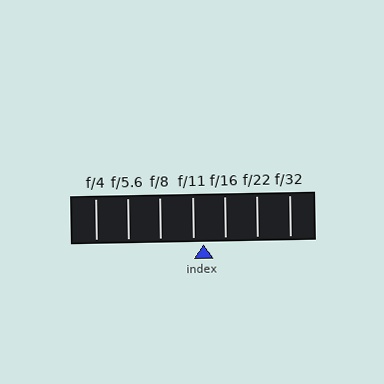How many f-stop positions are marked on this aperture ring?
There are 7 f-stop positions marked.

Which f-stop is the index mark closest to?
The index mark is closest to f/11.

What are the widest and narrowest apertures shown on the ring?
The widest aperture shown is f/4 and the narrowest is f/32.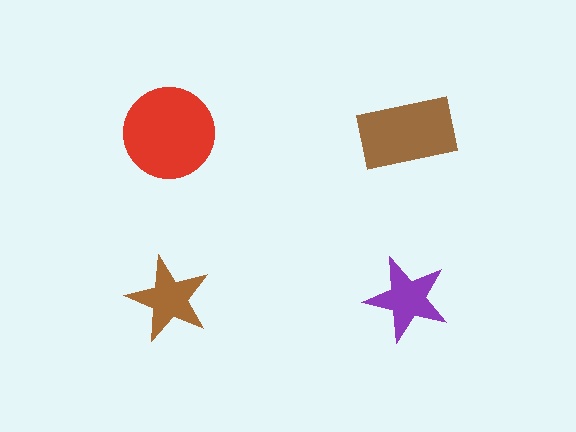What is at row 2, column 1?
A brown star.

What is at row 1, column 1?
A red circle.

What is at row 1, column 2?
A brown rectangle.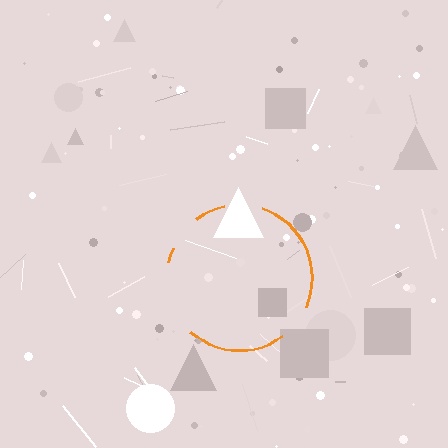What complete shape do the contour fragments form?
The contour fragments form a circle.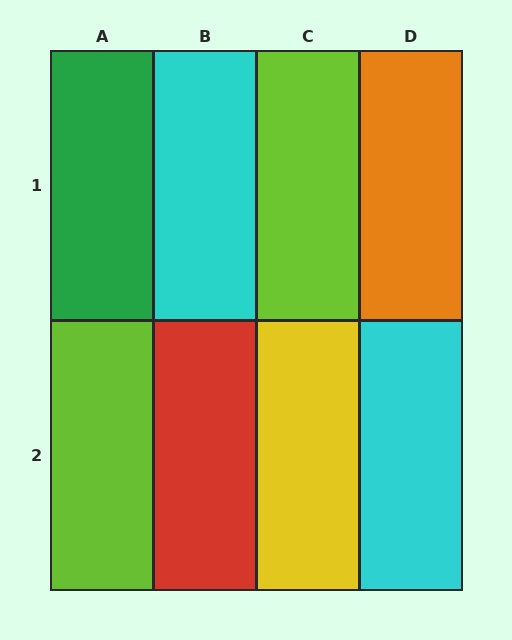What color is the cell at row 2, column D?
Cyan.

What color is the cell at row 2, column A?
Lime.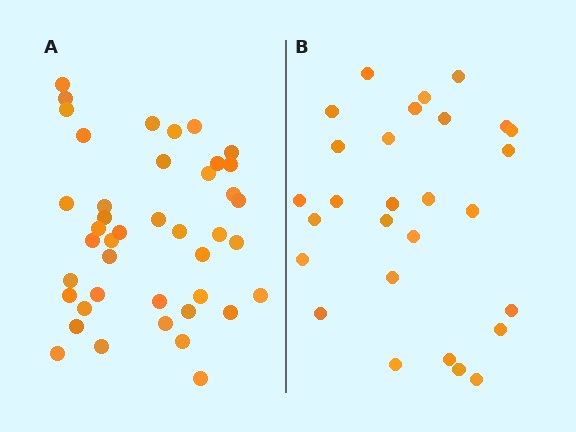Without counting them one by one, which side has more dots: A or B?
Region A (the left region) has more dots.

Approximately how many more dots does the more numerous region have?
Region A has approximately 15 more dots than region B.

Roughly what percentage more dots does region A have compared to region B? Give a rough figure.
About 50% more.